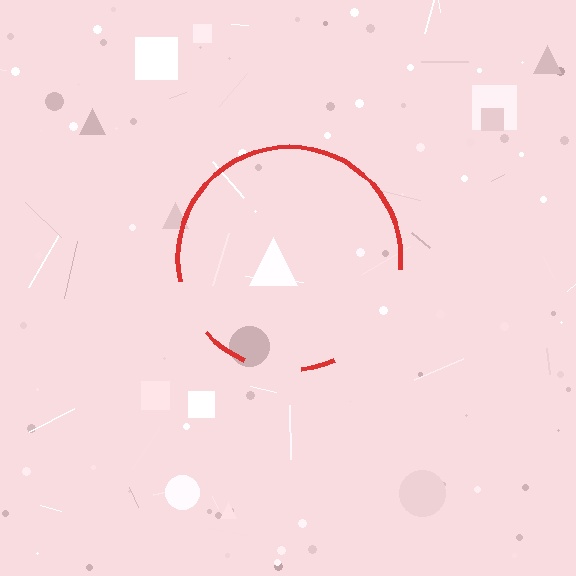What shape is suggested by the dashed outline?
The dashed outline suggests a circle.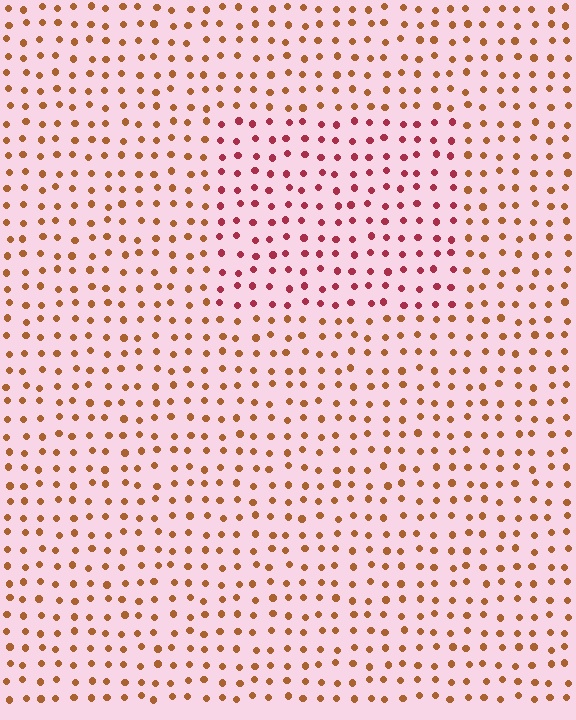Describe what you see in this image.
The image is filled with small brown elements in a uniform arrangement. A rectangle-shaped region is visible where the elements are tinted to a slightly different hue, forming a subtle color boundary.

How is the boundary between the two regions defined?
The boundary is defined purely by a slight shift in hue (about 39 degrees). Spacing, size, and orientation are identical on both sides.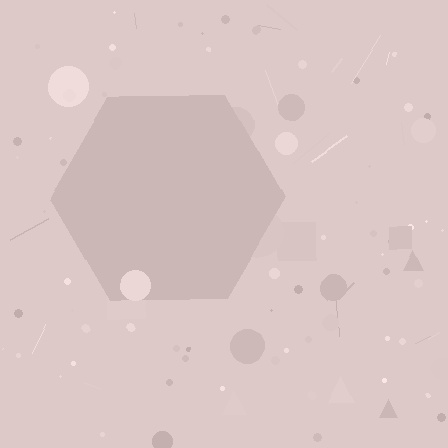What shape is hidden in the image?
A hexagon is hidden in the image.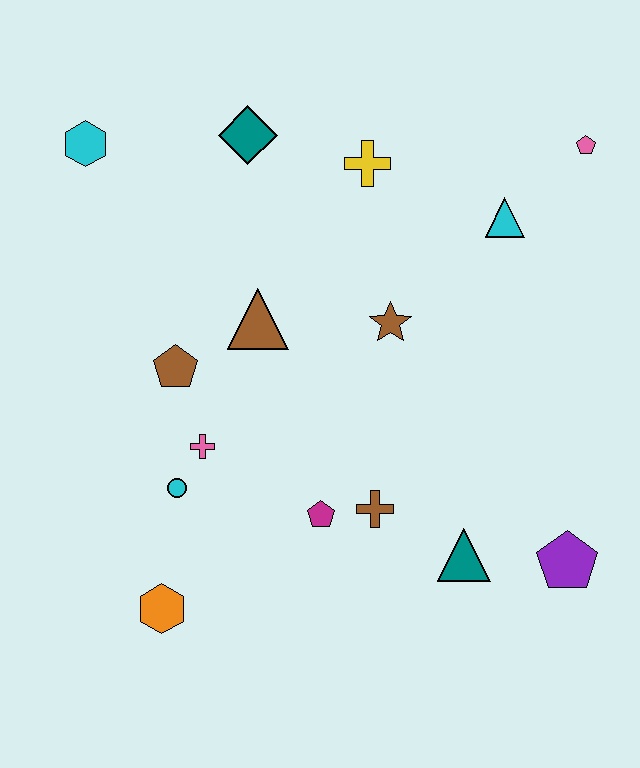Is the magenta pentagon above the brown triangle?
No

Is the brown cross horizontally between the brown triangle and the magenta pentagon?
No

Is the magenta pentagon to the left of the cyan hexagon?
No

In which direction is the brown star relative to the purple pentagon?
The brown star is above the purple pentagon.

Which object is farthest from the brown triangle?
The purple pentagon is farthest from the brown triangle.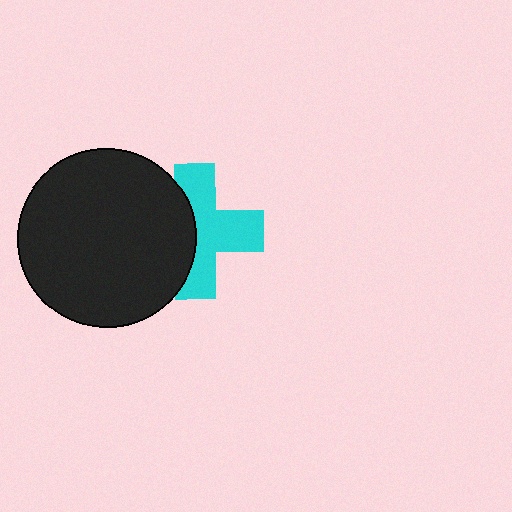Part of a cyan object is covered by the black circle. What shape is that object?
It is a cross.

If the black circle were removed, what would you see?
You would see the complete cyan cross.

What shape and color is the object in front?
The object in front is a black circle.